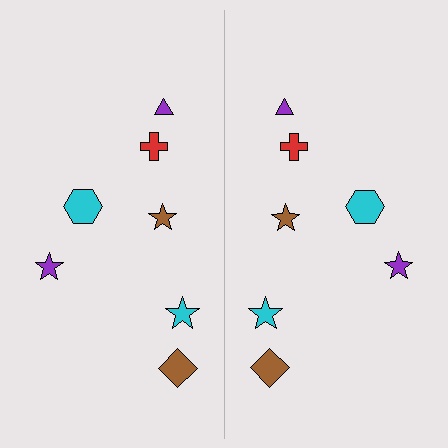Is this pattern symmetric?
Yes, this pattern has bilateral (reflection) symmetry.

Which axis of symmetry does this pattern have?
The pattern has a vertical axis of symmetry running through the center of the image.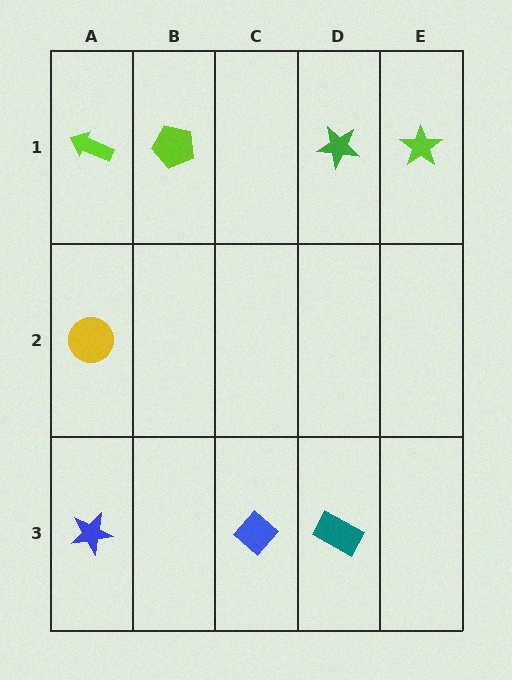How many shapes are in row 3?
3 shapes.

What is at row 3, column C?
A blue diamond.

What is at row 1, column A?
A lime arrow.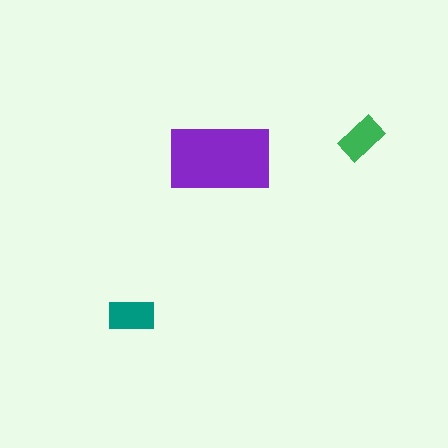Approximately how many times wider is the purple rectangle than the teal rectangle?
About 2 times wider.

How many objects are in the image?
There are 3 objects in the image.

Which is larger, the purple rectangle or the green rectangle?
The purple one.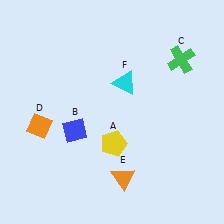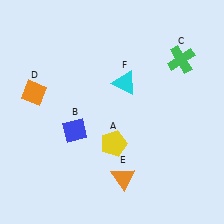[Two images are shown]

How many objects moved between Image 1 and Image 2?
1 object moved between the two images.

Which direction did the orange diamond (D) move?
The orange diamond (D) moved up.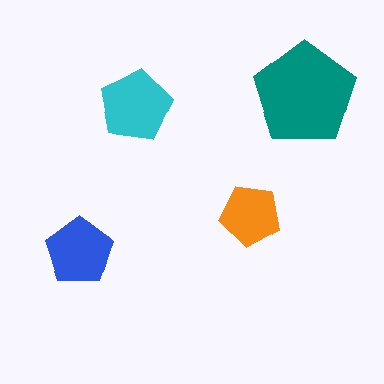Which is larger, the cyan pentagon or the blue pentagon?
The cyan one.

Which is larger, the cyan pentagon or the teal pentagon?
The teal one.